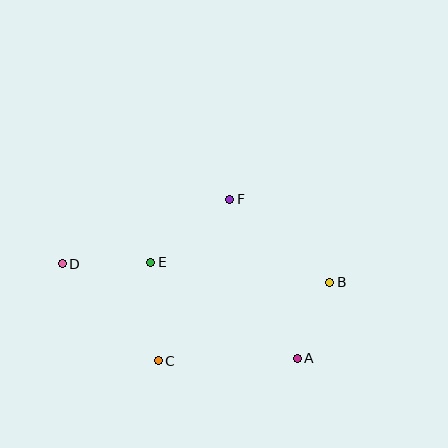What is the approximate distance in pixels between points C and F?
The distance between C and F is approximately 177 pixels.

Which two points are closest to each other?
Points A and B are closest to each other.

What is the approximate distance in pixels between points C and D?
The distance between C and D is approximately 137 pixels.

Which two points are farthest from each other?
Points B and D are farthest from each other.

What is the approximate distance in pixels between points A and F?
The distance between A and F is approximately 173 pixels.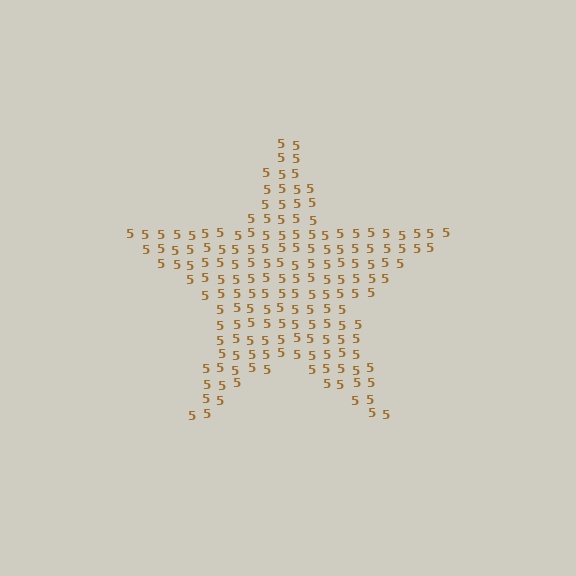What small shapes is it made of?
It is made of small digit 5's.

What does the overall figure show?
The overall figure shows a star.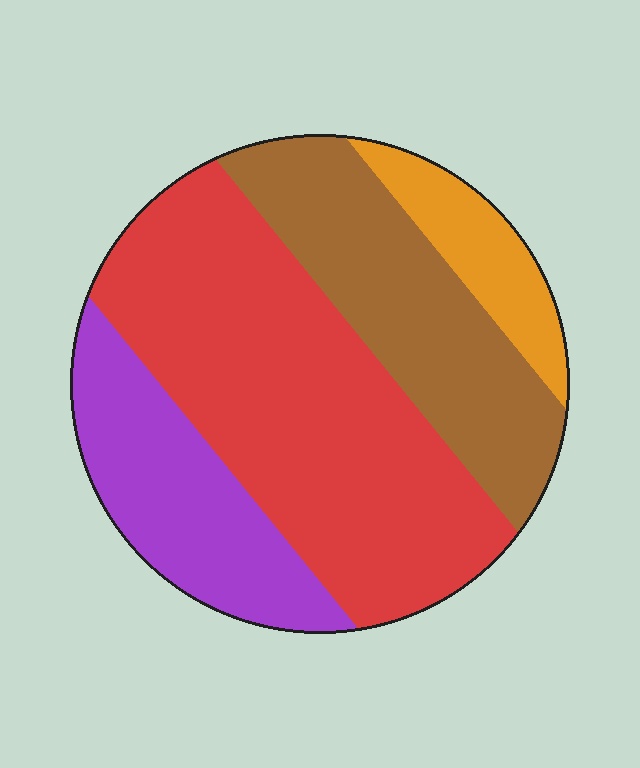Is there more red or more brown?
Red.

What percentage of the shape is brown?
Brown covers 25% of the shape.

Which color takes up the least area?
Orange, at roughly 10%.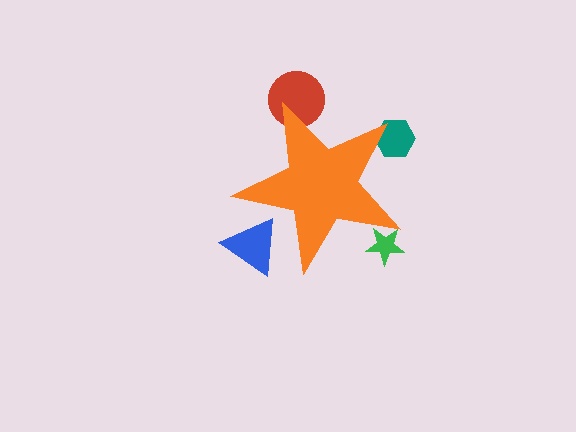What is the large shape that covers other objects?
An orange star.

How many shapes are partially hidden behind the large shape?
4 shapes are partially hidden.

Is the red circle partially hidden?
Yes, the red circle is partially hidden behind the orange star.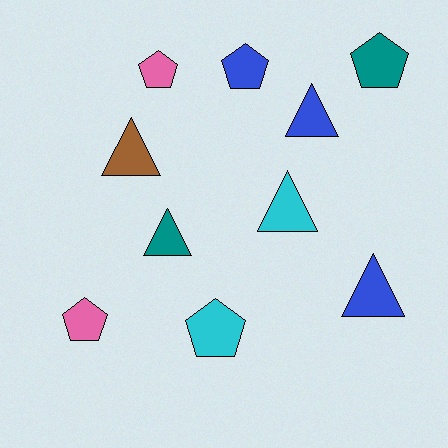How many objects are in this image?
There are 10 objects.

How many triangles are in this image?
There are 5 triangles.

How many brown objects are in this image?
There is 1 brown object.